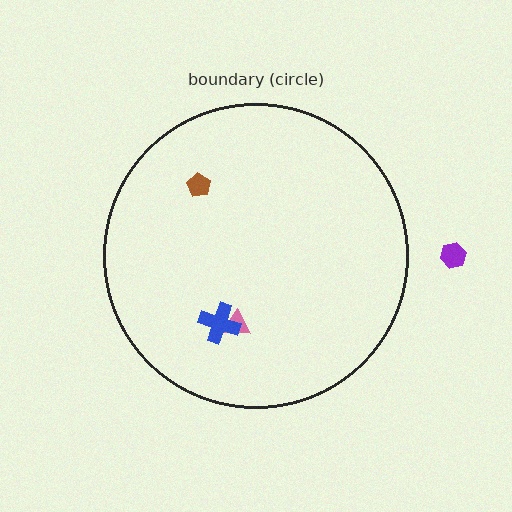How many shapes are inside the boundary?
3 inside, 1 outside.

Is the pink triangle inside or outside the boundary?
Inside.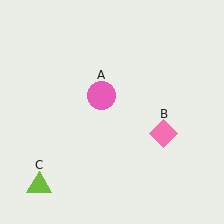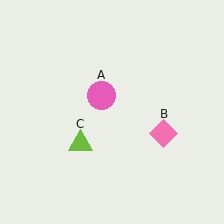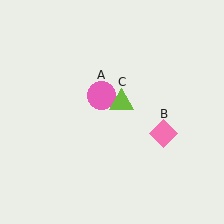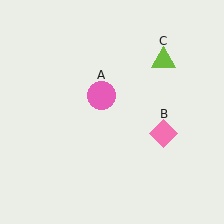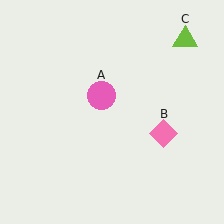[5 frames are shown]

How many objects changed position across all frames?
1 object changed position: lime triangle (object C).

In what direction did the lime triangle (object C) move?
The lime triangle (object C) moved up and to the right.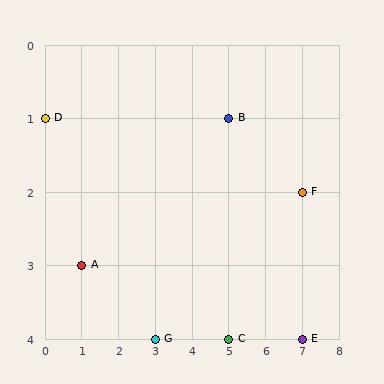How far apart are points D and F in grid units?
Points D and F are 7 columns and 1 row apart (about 7.1 grid units diagonally).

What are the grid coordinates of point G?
Point G is at grid coordinates (3, 4).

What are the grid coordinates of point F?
Point F is at grid coordinates (7, 2).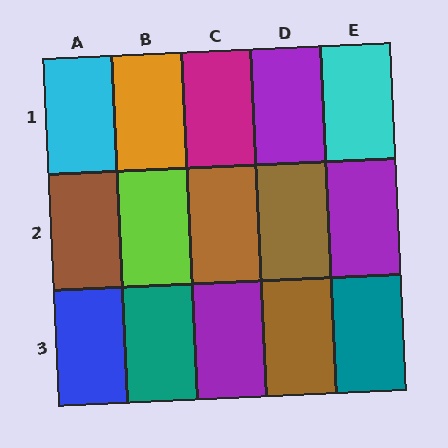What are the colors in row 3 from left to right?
Blue, teal, purple, brown, teal.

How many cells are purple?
3 cells are purple.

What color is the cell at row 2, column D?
Brown.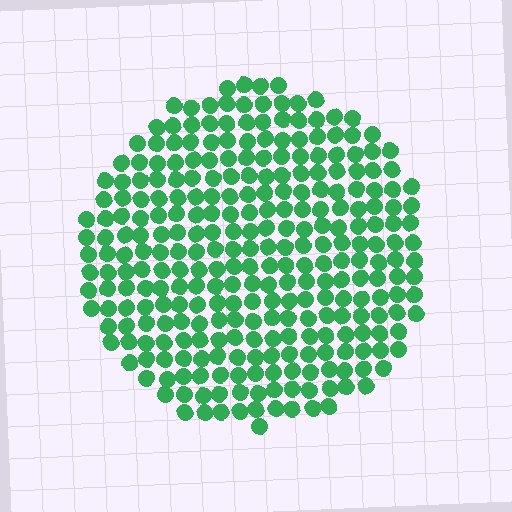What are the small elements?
The small elements are circles.